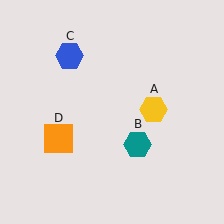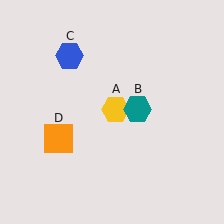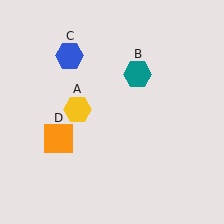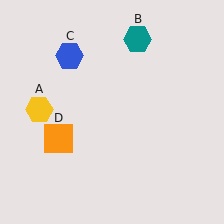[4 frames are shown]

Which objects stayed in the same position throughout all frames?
Blue hexagon (object C) and orange square (object D) remained stationary.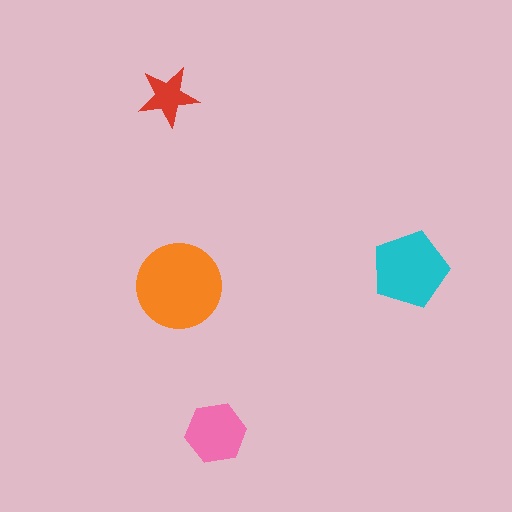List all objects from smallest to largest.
The red star, the pink hexagon, the cyan pentagon, the orange circle.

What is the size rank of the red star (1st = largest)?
4th.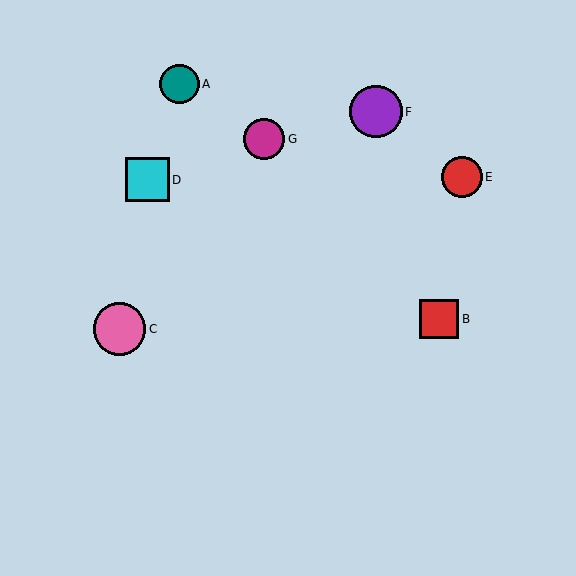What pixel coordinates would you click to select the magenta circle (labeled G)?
Click at (264, 139) to select the magenta circle G.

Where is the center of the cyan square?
The center of the cyan square is at (148, 180).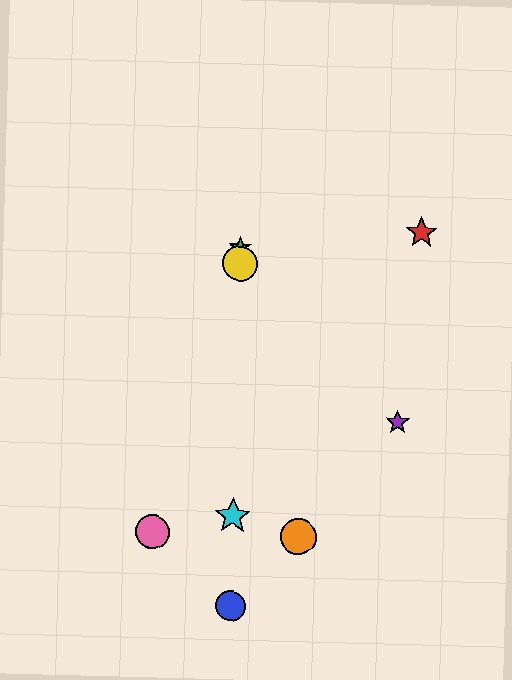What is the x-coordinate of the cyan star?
The cyan star is at x≈233.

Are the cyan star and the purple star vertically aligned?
No, the cyan star is at x≈233 and the purple star is at x≈398.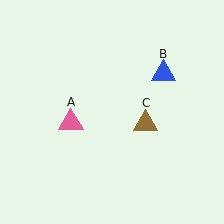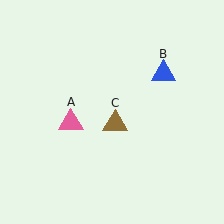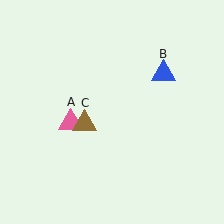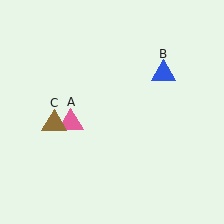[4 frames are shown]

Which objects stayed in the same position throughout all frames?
Pink triangle (object A) and blue triangle (object B) remained stationary.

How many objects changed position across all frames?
1 object changed position: brown triangle (object C).